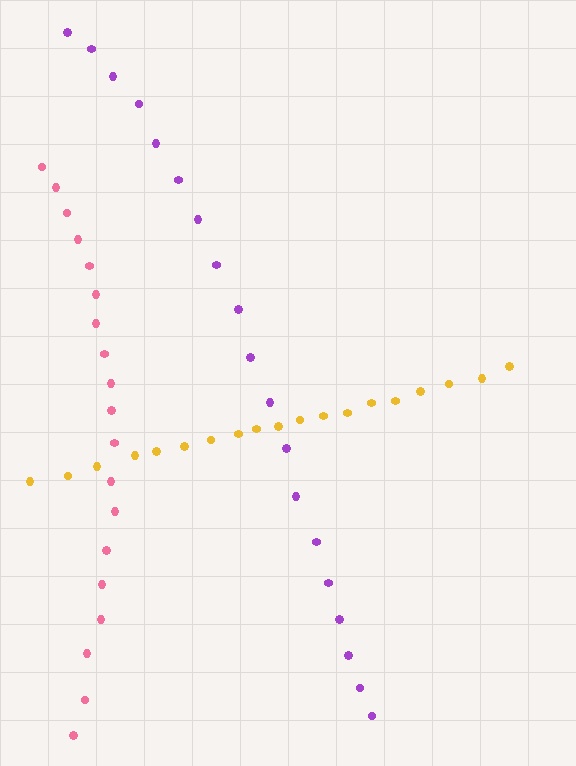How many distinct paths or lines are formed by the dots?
There are 3 distinct paths.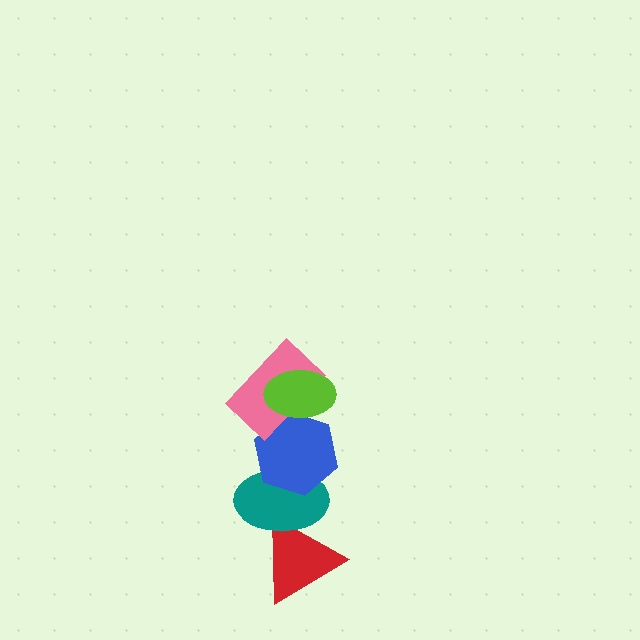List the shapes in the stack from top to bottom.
From top to bottom: the lime ellipse, the pink rectangle, the blue hexagon, the teal ellipse, the red triangle.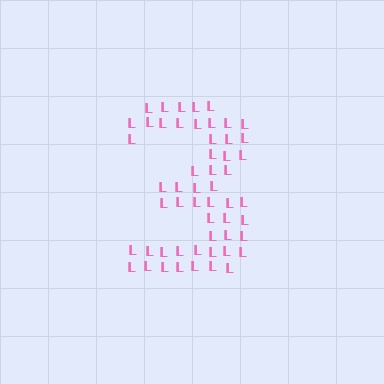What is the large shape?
The large shape is the digit 3.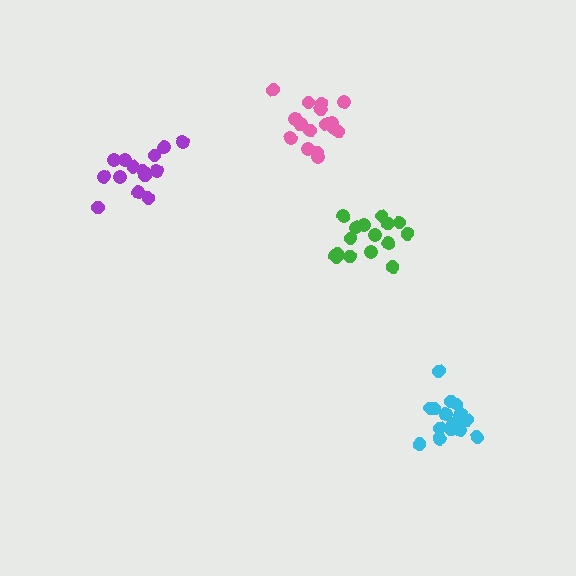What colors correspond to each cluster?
The clusters are colored: purple, green, pink, cyan.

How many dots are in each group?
Group 1: 14 dots, Group 2: 16 dots, Group 3: 16 dots, Group 4: 19 dots (65 total).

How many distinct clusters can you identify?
There are 4 distinct clusters.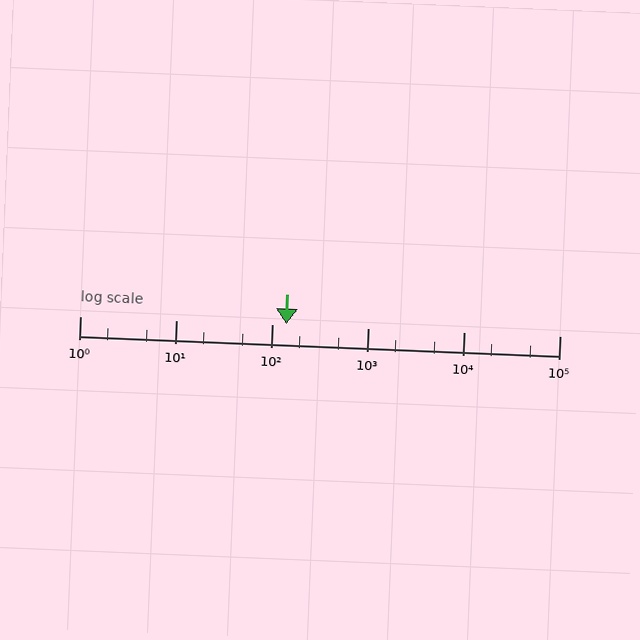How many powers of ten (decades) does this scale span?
The scale spans 5 decades, from 1 to 100000.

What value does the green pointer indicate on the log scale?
The pointer indicates approximately 140.